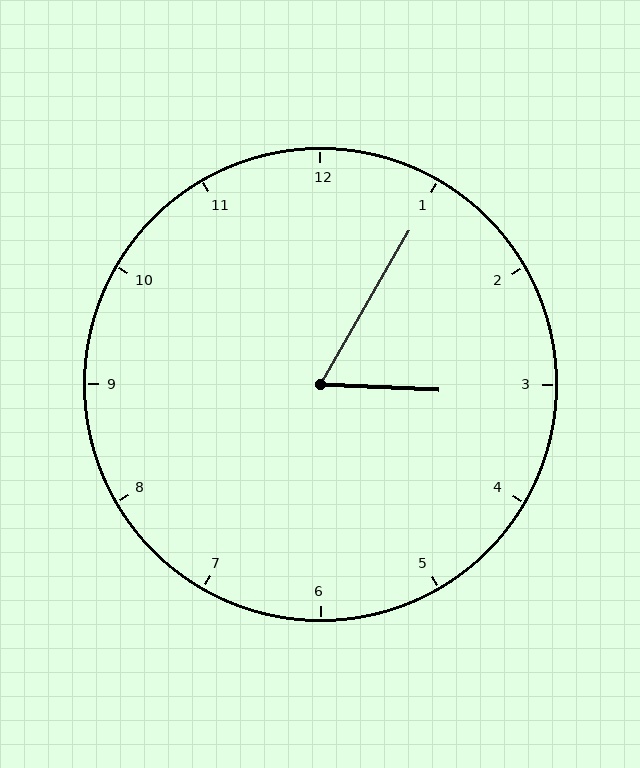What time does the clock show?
3:05.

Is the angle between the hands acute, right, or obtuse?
It is acute.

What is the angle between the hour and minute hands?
Approximately 62 degrees.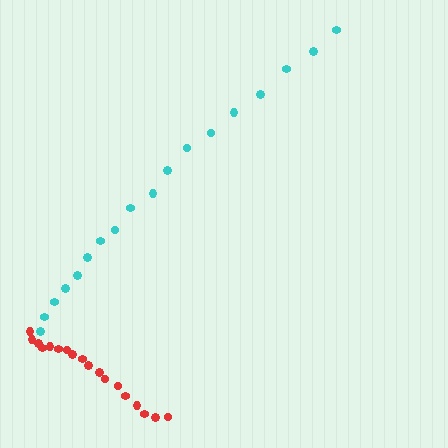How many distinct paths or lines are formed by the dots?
There are 2 distinct paths.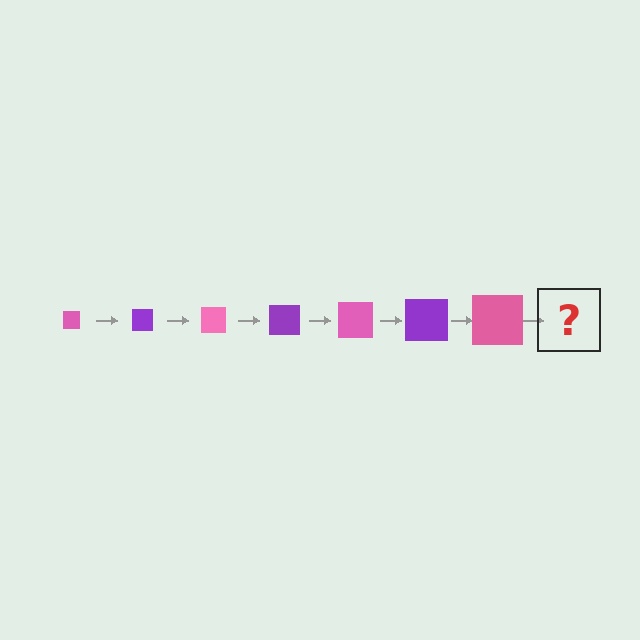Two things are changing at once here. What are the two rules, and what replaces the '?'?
The two rules are that the square grows larger each step and the color cycles through pink and purple. The '?' should be a purple square, larger than the previous one.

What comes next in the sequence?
The next element should be a purple square, larger than the previous one.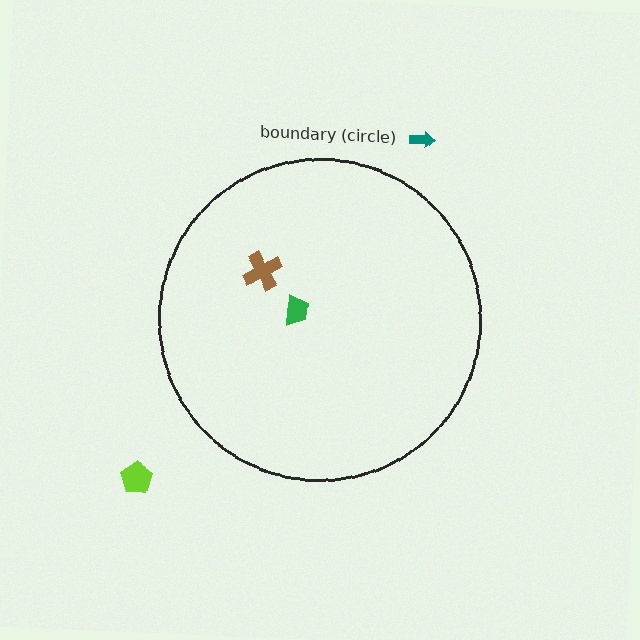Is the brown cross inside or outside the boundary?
Inside.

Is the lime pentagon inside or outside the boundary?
Outside.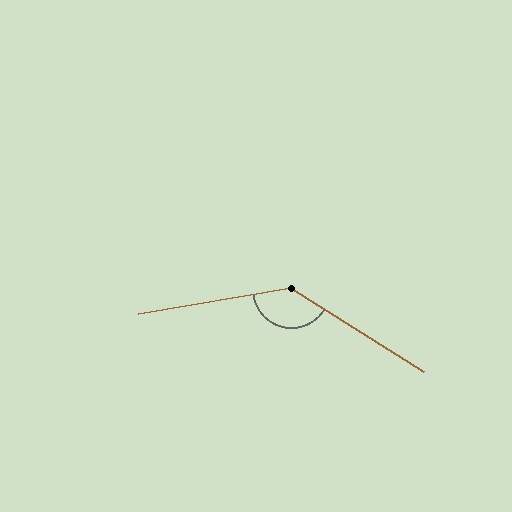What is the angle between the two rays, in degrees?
Approximately 138 degrees.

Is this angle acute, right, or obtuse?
It is obtuse.